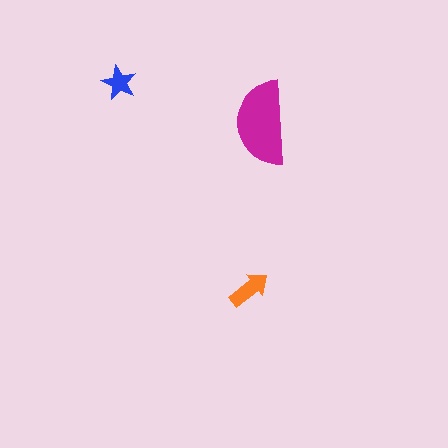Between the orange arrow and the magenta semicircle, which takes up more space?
The magenta semicircle.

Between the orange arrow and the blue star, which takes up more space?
The orange arrow.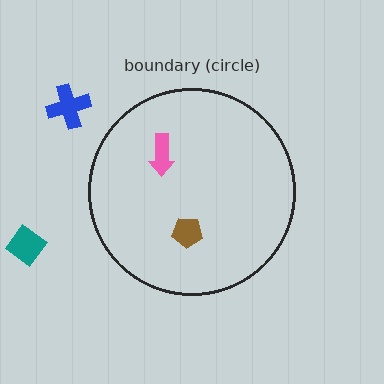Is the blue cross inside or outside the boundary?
Outside.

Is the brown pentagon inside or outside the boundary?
Inside.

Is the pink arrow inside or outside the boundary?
Inside.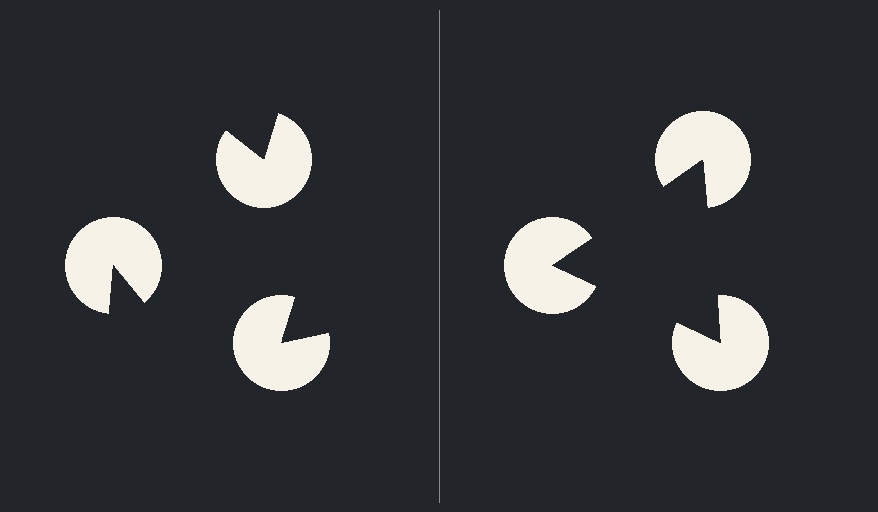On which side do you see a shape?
An illusory triangle appears on the right side. On the left side the wedge cuts are rotated, so no coherent shape forms.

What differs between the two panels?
The pac-man discs are positioned identically on both sides; only the wedge orientations differ. On the right they align to a triangle; on the left they are misaligned.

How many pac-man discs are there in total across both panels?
6 — 3 on each side.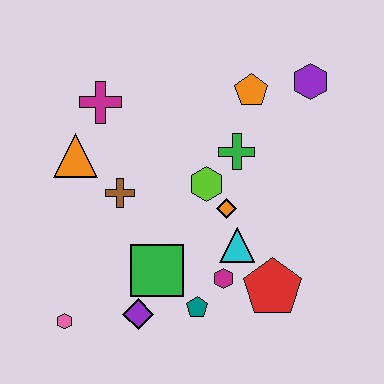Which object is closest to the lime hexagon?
The orange diamond is closest to the lime hexagon.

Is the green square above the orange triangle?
No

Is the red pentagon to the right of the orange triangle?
Yes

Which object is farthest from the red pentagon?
The magenta cross is farthest from the red pentagon.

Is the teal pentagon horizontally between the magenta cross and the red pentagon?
Yes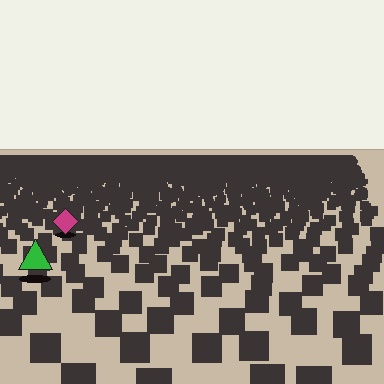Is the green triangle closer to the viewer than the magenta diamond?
Yes. The green triangle is closer — you can tell from the texture gradient: the ground texture is coarser near it.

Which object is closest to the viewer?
The green triangle is closest. The texture marks near it are larger and more spread out.